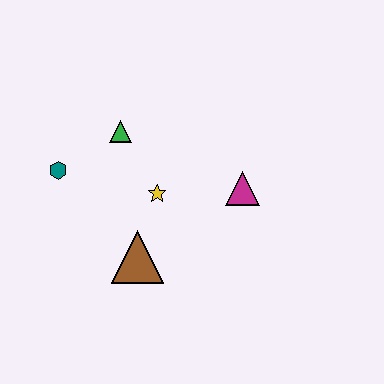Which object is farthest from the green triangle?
The magenta triangle is farthest from the green triangle.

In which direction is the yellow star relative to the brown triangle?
The yellow star is above the brown triangle.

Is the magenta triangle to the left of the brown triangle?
No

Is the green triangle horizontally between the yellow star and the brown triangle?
No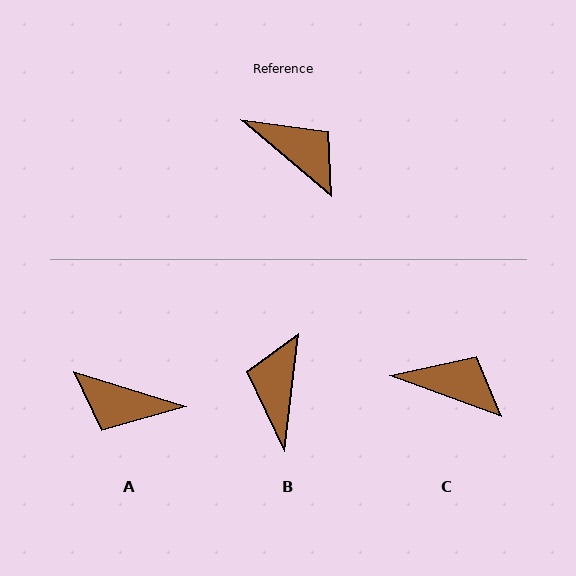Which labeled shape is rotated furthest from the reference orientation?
A, about 157 degrees away.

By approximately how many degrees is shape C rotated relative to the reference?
Approximately 20 degrees counter-clockwise.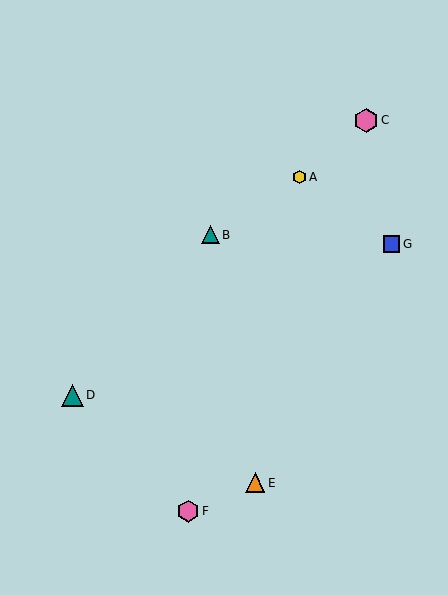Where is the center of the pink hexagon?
The center of the pink hexagon is at (188, 511).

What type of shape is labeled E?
Shape E is an orange triangle.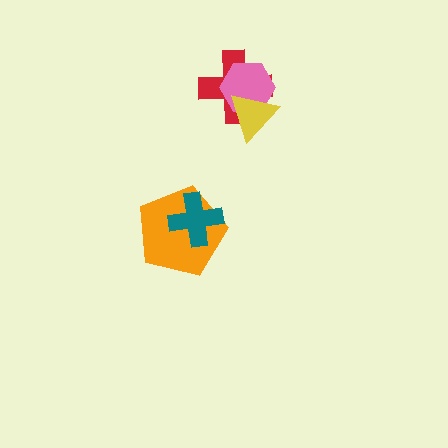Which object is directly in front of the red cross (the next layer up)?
The pink hexagon is directly in front of the red cross.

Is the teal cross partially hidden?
No, no other shape covers it.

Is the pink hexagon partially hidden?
Yes, it is partially covered by another shape.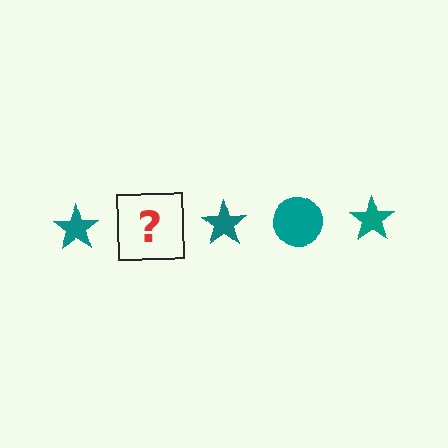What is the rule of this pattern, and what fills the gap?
The rule is that the pattern cycles through star, circle shapes in teal. The gap should be filled with a teal circle.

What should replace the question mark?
The question mark should be replaced with a teal circle.